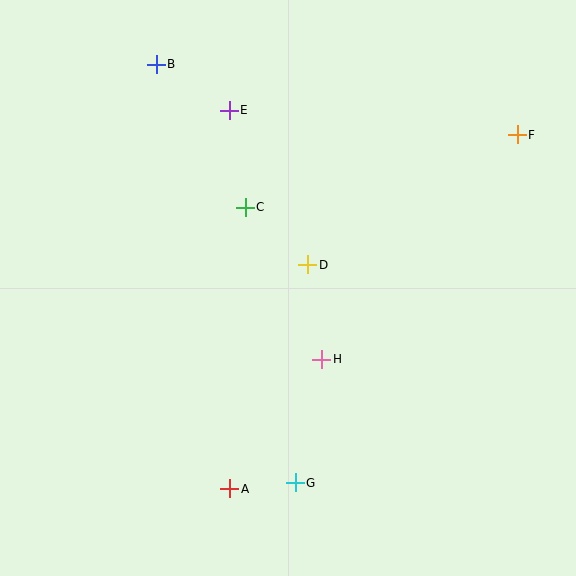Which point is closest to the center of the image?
Point D at (308, 265) is closest to the center.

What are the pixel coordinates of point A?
Point A is at (230, 489).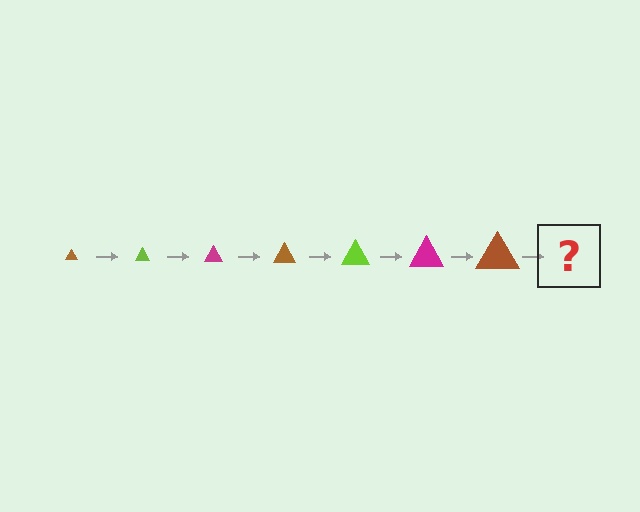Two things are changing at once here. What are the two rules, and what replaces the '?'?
The two rules are that the triangle grows larger each step and the color cycles through brown, lime, and magenta. The '?' should be a lime triangle, larger than the previous one.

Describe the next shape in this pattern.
It should be a lime triangle, larger than the previous one.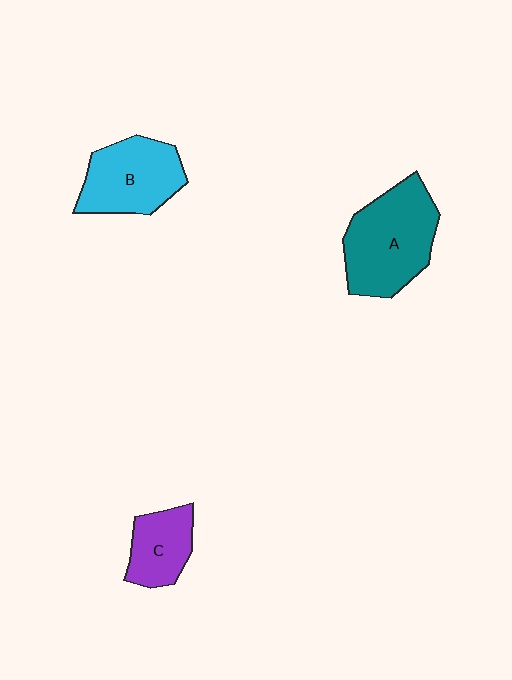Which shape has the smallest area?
Shape C (purple).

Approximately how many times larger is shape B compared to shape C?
Approximately 1.5 times.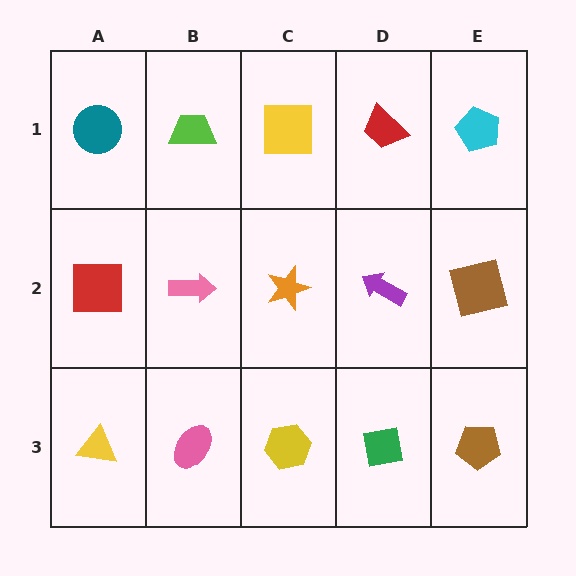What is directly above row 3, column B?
A pink arrow.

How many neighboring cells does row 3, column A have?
2.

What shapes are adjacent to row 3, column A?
A red square (row 2, column A), a pink ellipse (row 3, column B).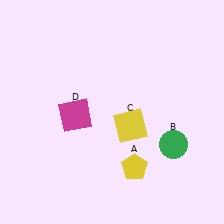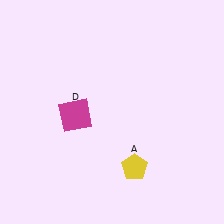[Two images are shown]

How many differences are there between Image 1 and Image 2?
There are 2 differences between the two images.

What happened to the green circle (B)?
The green circle (B) was removed in Image 2. It was in the bottom-right area of Image 1.